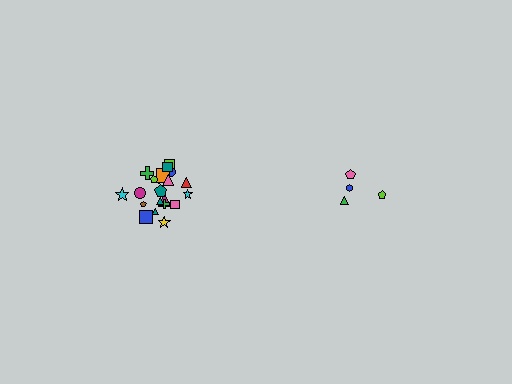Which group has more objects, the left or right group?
The left group.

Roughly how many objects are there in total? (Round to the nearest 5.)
Roughly 25 objects in total.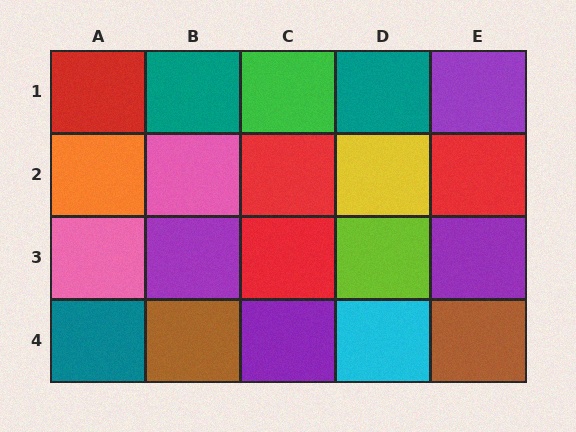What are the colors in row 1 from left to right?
Red, teal, green, teal, purple.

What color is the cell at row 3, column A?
Pink.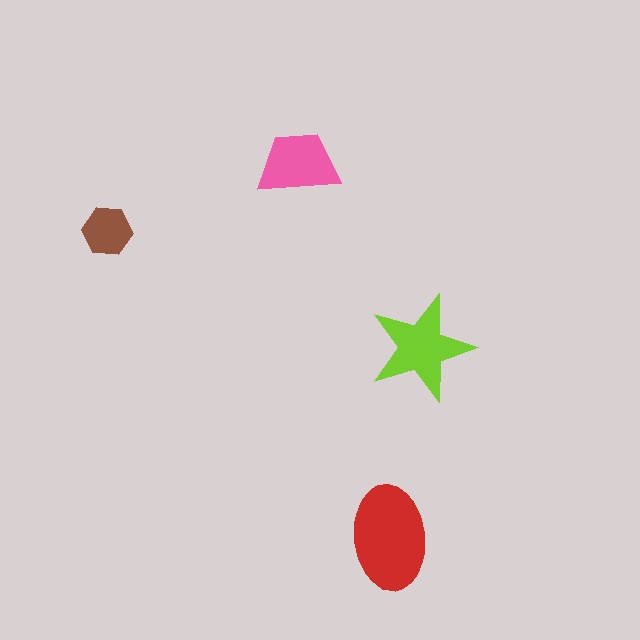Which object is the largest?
The red ellipse.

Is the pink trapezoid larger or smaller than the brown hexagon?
Larger.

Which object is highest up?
The pink trapezoid is topmost.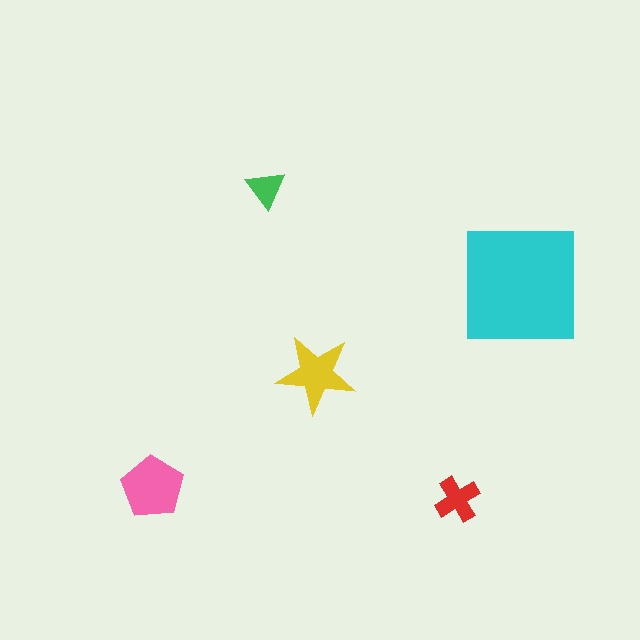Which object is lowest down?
The red cross is bottommost.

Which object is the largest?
The cyan square.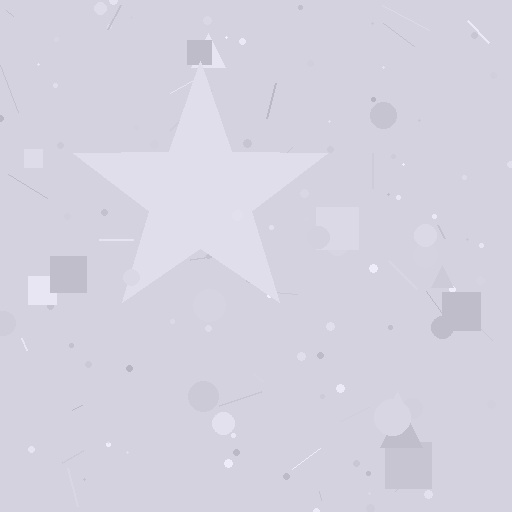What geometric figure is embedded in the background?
A star is embedded in the background.